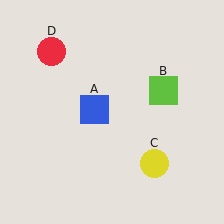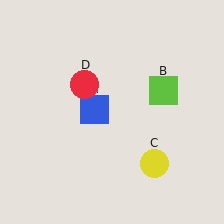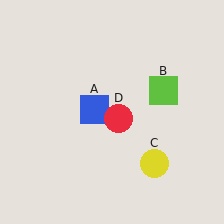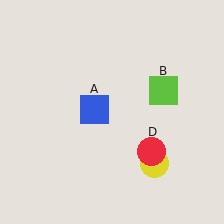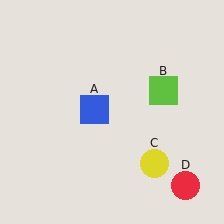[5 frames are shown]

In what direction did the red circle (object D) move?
The red circle (object D) moved down and to the right.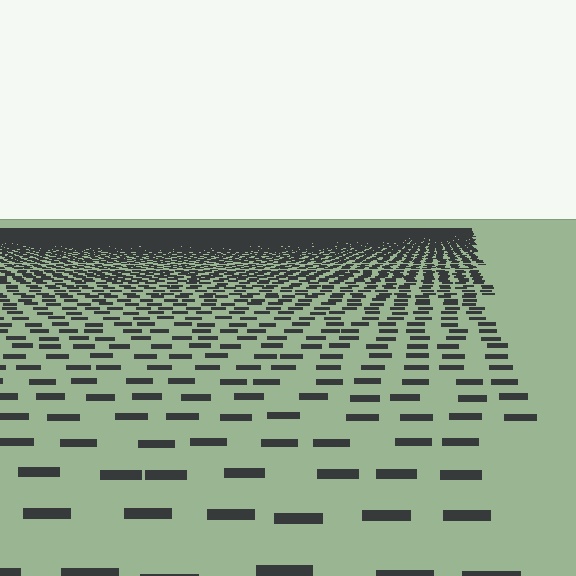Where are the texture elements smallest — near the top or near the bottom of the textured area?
Near the top.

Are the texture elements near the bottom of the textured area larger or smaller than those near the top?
Larger. Near the bottom, elements are closer to the viewer and appear at a bigger on-screen size.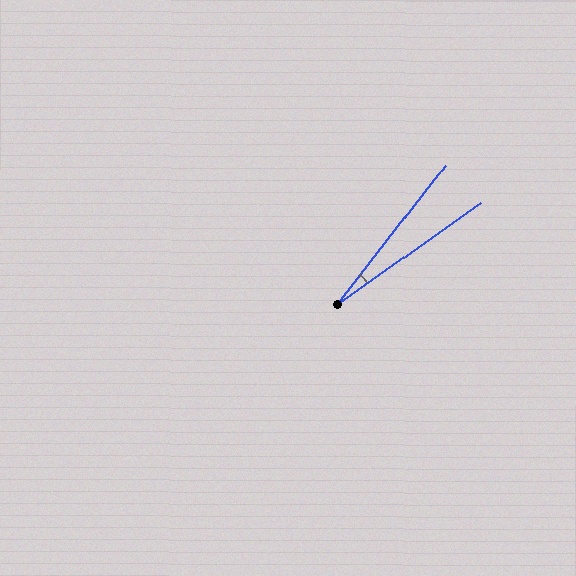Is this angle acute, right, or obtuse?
It is acute.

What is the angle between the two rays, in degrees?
Approximately 17 degrees.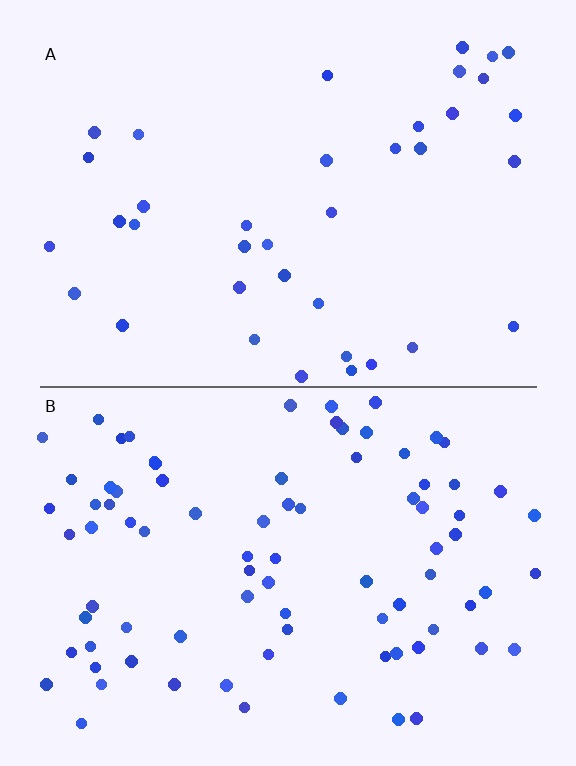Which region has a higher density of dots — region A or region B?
B (the bottom).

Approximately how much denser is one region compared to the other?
Approximately 2.2× — region B over region A.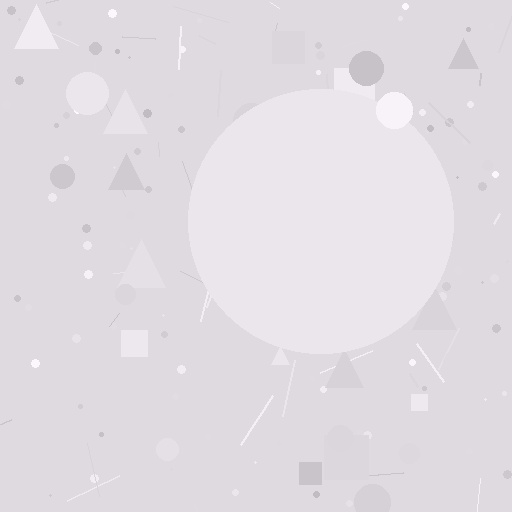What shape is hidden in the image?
A circle is hidden in the image.